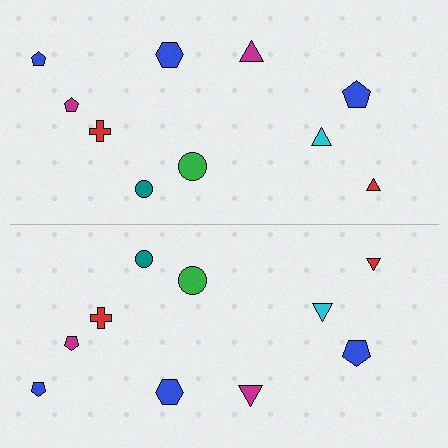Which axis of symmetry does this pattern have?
The pattern has a horizontal axis of symmetry running through the center of the image.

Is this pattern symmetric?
Yes, this pattern has bilateral (reflection) symmetry.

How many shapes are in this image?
There are 20 shapes in this image.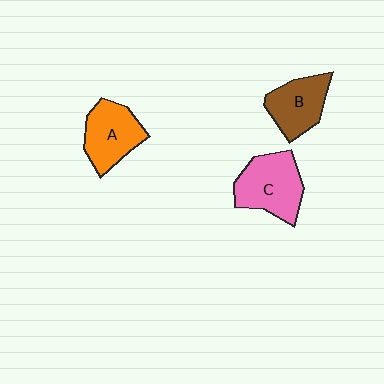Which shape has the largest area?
Shape C (pink).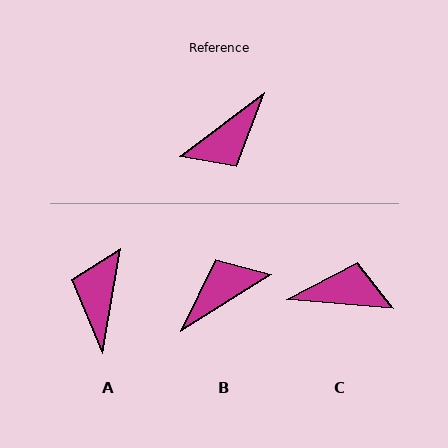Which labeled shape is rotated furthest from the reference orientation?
B, about 175 degrees away.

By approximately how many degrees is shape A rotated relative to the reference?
Approximately 137 degrees clockwise.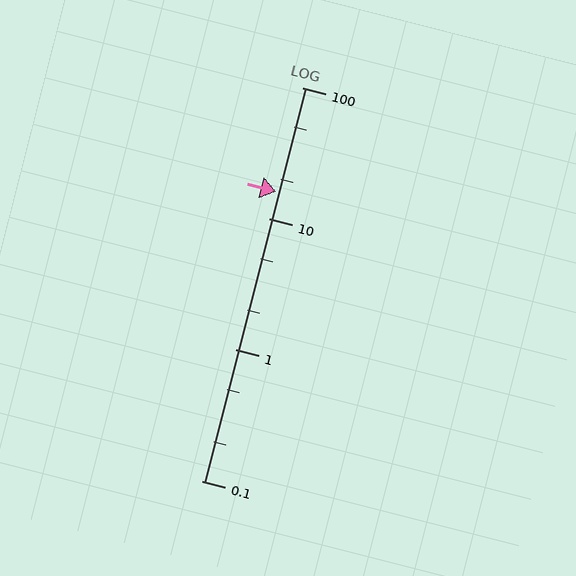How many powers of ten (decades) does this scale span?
The scale spans 3 decades, from 0.1 to 100.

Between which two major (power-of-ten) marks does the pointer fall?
The pointer is between 10 and 100.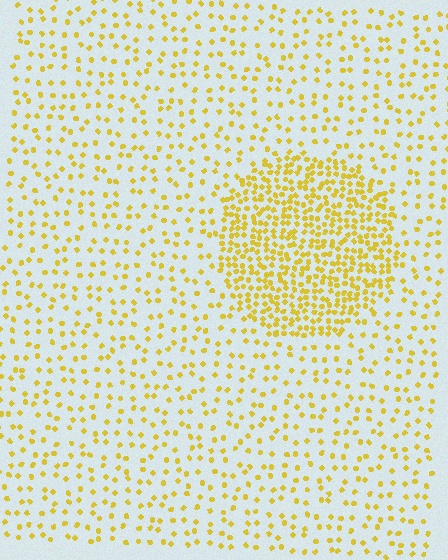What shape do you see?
I see a circle.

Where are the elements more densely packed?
The elements are more densely packed inside the circle boundary.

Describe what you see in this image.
The image contains small yellow elements arranged at two different densities. A circle-shaped region is visible where the elements are more densely packed than the surrounding area.